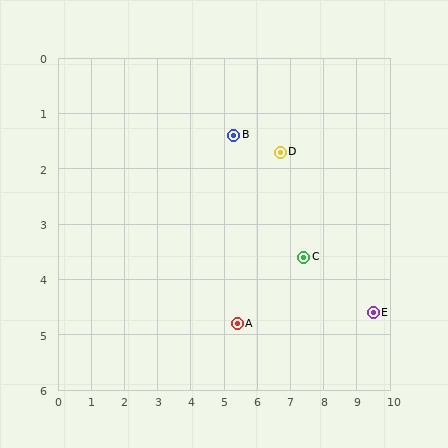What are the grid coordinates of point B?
Point B is at approximately (5.3, 1.4).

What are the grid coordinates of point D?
Point D is at approximately (6.7, 1.7).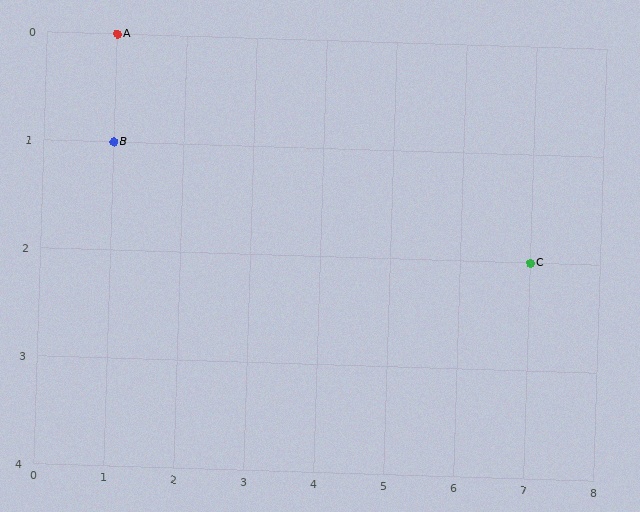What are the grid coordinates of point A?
Point A is at grid coordinates (1, 0).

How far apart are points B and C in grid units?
Points B and C are 6 columns and 1 row apart (about 6.1 grid units diagonally).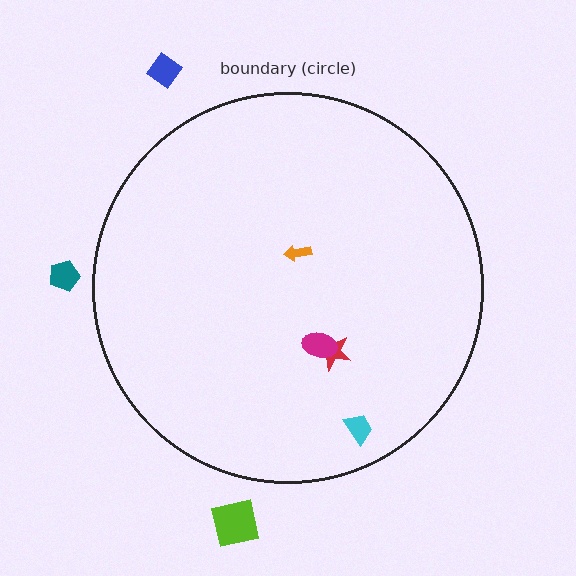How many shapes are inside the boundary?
4 inside, 3 outside.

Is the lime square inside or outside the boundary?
Outside.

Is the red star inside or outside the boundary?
Inside.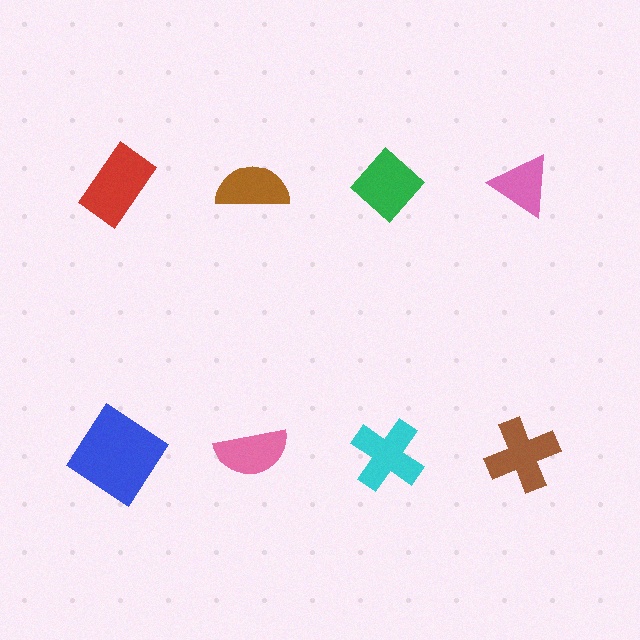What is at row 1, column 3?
A green diamond.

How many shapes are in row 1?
4 shapes.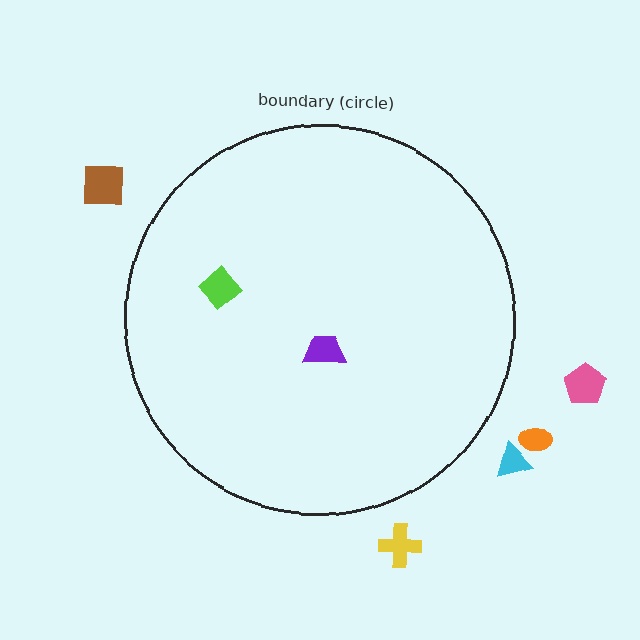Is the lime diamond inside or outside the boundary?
Inside.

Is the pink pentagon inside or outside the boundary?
Outside.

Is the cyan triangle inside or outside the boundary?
Outside.